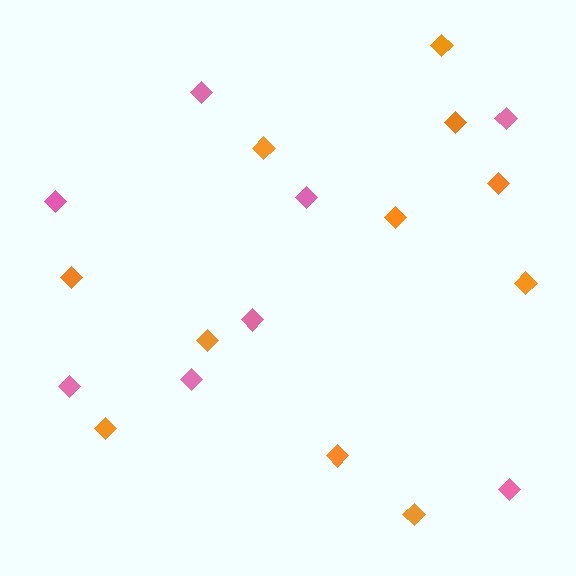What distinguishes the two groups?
There are 2 groups: one group of orange diamonds (11) and one group of pink diamonds (8).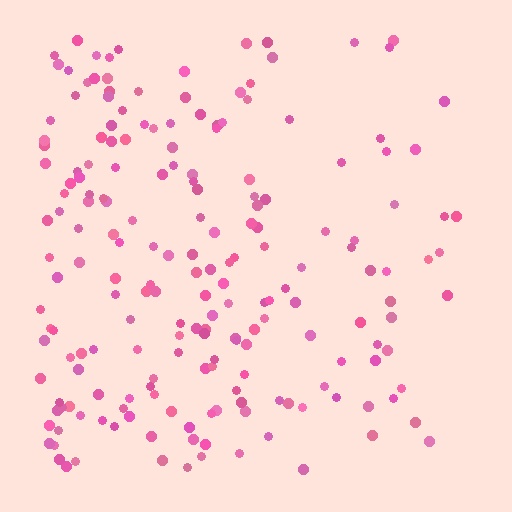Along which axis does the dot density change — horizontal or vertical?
Horizontal.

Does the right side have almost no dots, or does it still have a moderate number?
Still a moderate number, just noticeably fewer than the left.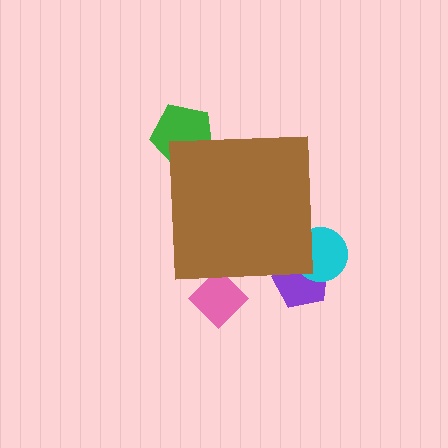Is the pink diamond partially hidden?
Yes, the pink diamond is partially hidden behind the brown square.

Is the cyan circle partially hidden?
Yes, the cyan circle is partially hidden behind the brown square.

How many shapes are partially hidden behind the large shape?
4 shapes are partially hidden.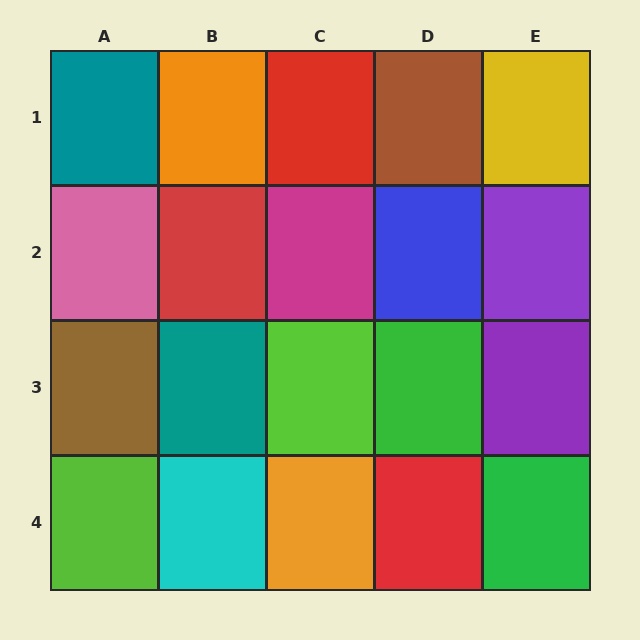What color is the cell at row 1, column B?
Orange.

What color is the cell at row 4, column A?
Lime.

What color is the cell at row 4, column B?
Cyan.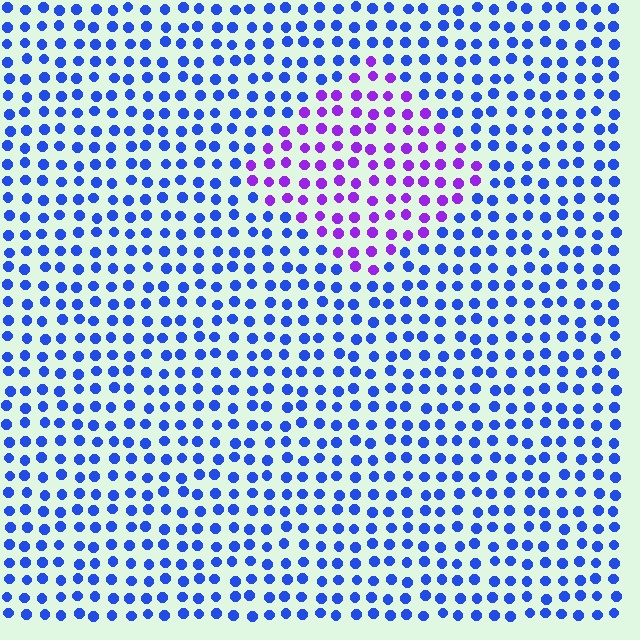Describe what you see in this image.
The image is filled with small blue elements in a uniform arrangement. A diamond-shaped region is visible where the elements are tinted to a slightly different hue, forming a subtle color boundary.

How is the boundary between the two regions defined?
The boundary is defined purely by a slight shift in hue (about 49 degrees). Spacing, size, and orientation are identical on both sides.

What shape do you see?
I see a diamond.